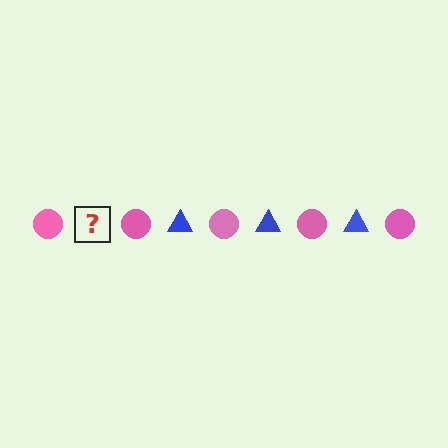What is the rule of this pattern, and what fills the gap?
The rule is that the pattern alternates between pink circle and blue triangle. The gap should be filled with a blue triangle.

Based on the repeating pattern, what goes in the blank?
The blank should be a blue triangle.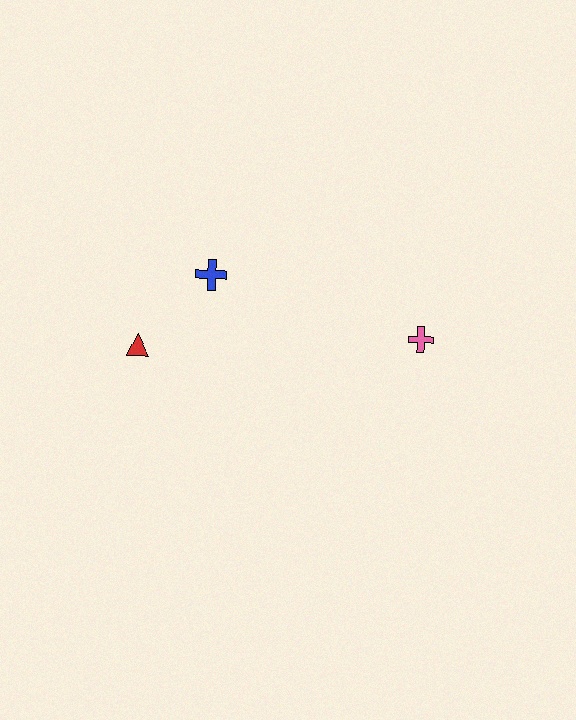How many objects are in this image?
There are 3 objects.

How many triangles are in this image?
There is 1 triangle.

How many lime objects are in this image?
There are no lime objects.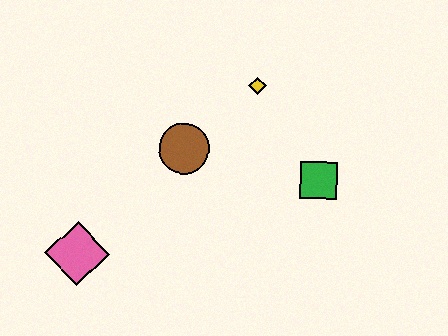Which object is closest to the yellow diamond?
The brown circle is closest to the yellow diamond.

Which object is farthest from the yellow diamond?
The pink diamond is farthest from the yellow diamond.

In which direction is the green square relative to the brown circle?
The green square is to the right of the brown circle.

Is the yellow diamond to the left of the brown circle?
No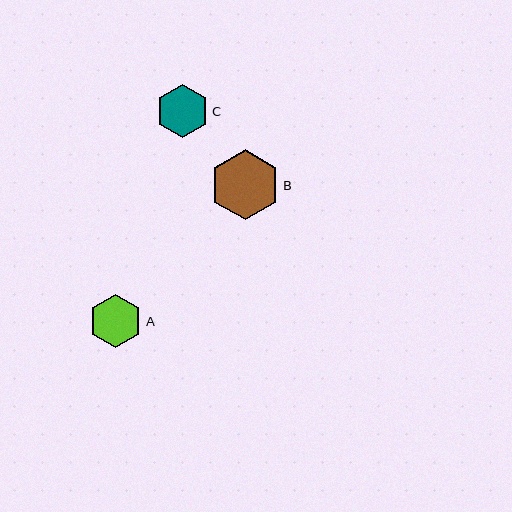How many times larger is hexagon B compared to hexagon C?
Hexagon B is approximately 1.3 times the size of hexagon C.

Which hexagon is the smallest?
Hexagon C is the smallest with a size of approximately 53 pixels.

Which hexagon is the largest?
Hexagon B is the largest with a size of approximately 70 pixels.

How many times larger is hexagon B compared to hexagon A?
Hexagon B is approximately 1.3 times the size of hexagon A.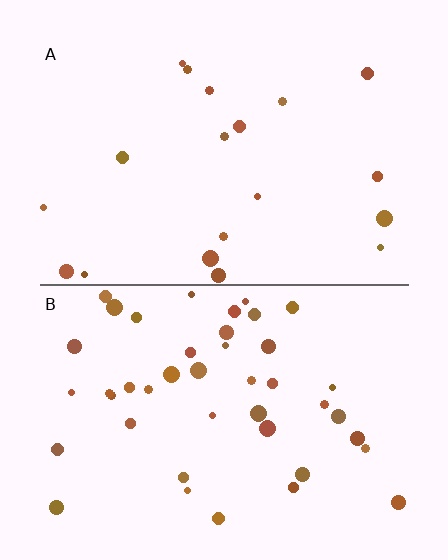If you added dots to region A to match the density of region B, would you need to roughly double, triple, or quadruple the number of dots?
Approximately double.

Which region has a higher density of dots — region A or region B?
B (the bottom).